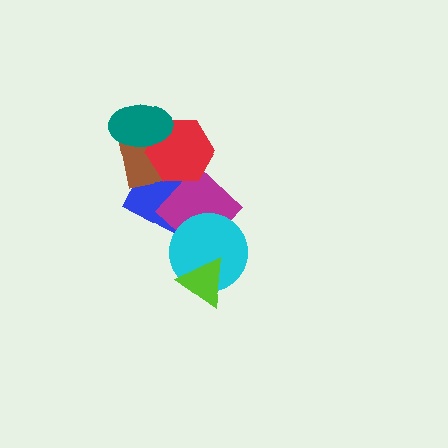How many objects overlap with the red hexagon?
4 objects overlap with the red hexagon.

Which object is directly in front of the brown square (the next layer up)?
The magenta diamond is directly in front of the brown square.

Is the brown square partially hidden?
Yes, it is partially covered by another shape.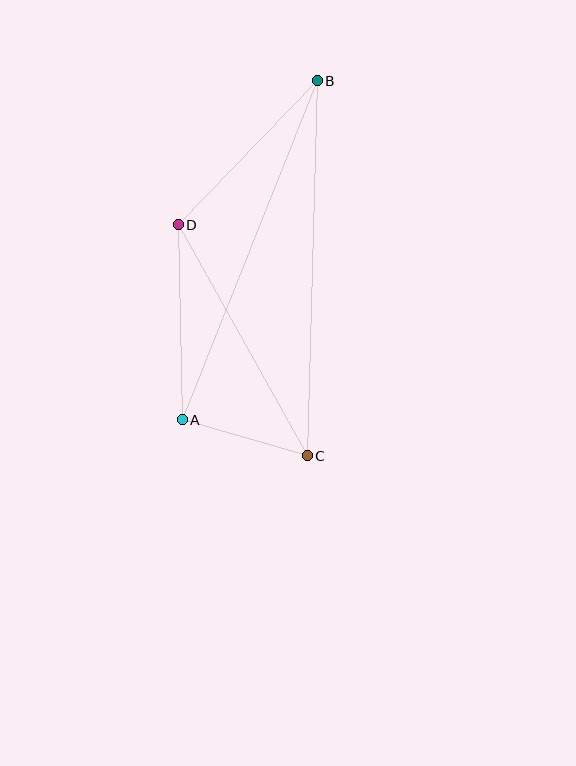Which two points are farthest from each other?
Points B and C are farthest from each other.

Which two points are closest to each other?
Points A and C are closest to each other.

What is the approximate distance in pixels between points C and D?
The distance between C and D is approximately 265 pixels.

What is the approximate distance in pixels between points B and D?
The distance between B and D is approximately 200 pixels.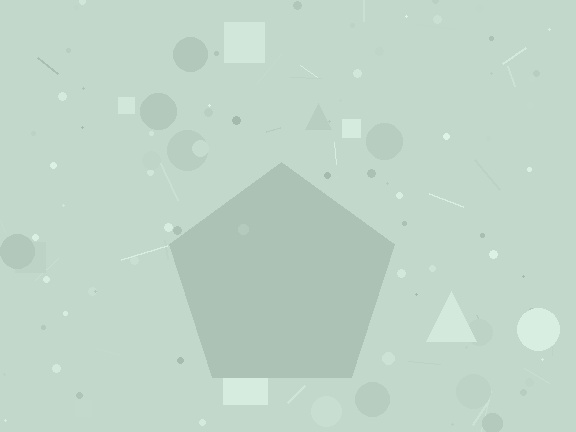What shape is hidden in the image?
A pentagon is hidden in the image.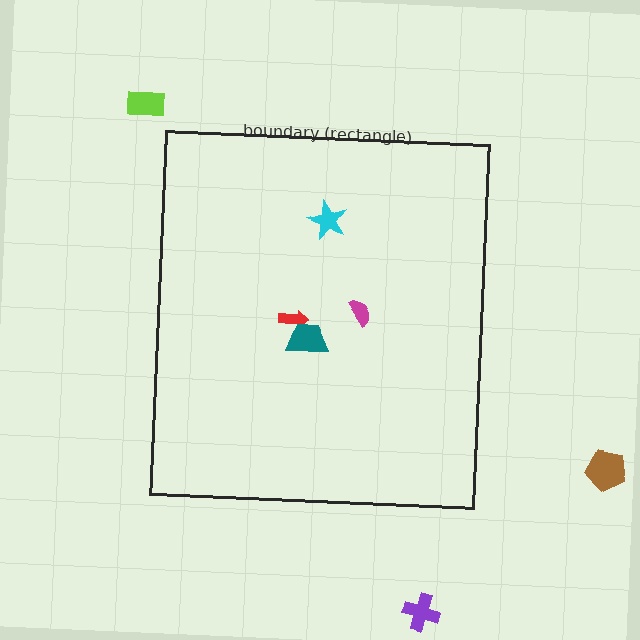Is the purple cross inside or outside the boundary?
Outside.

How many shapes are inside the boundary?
4 inside, 3 outside.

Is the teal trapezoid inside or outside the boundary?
Inside.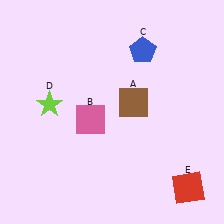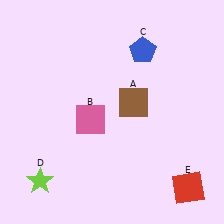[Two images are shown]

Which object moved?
The lime star (D) moved down.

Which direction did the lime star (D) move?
The lime star (D) moved down.